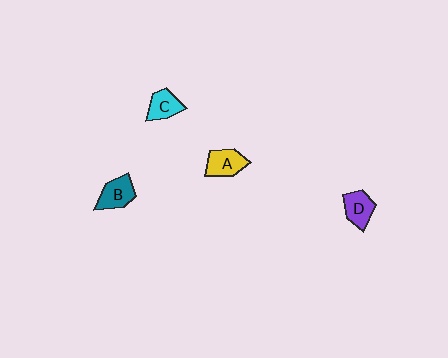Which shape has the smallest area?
Shape C (cyan).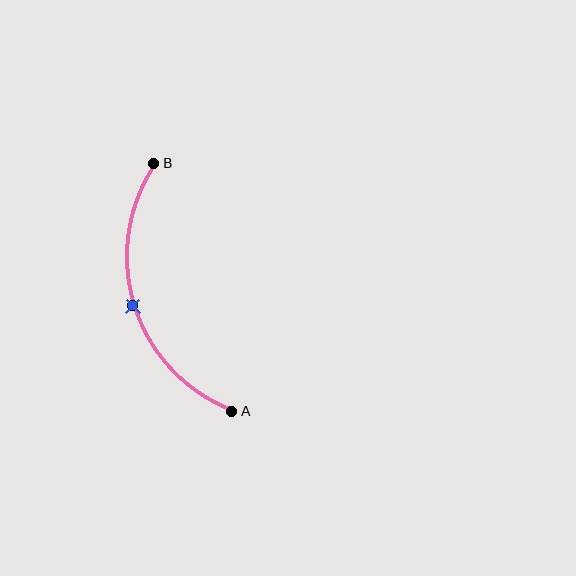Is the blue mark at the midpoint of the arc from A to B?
Yes. The blue mark lies on the arc at equal arc-length from both A and B — it is the arc midpoint.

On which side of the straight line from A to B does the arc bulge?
The arc bulges to the left of the straight line connecting A and B.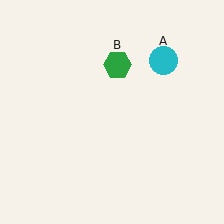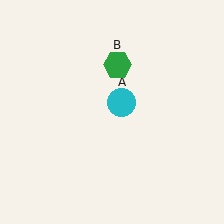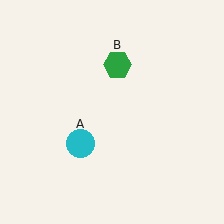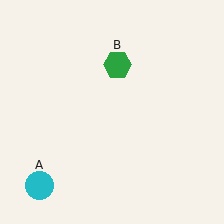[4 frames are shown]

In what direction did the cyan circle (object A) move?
The cyan circle (object A) moved down and to the left.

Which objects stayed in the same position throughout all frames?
Green hexagon (object B) remained stationary.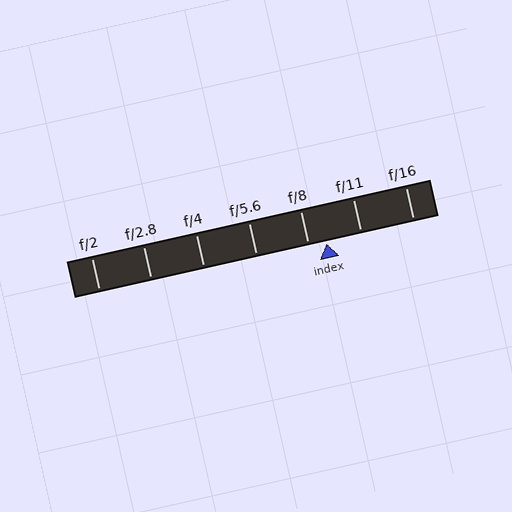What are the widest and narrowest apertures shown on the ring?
The widest aperture shown is f/2 and the narrowest is f/16.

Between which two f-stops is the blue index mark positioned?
The index mark is between f/8 and f/11.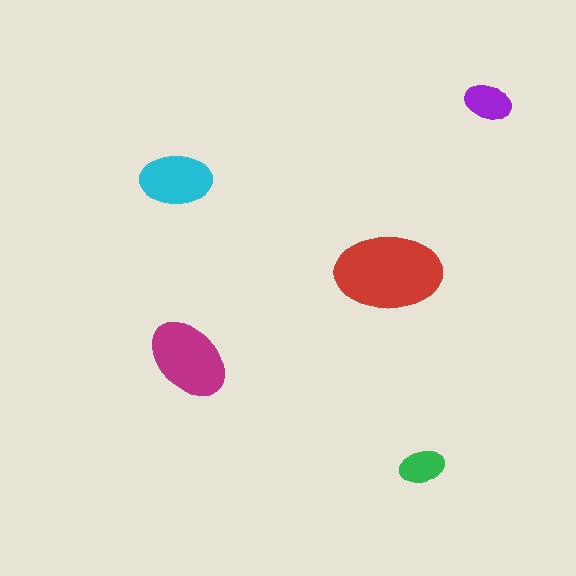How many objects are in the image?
There are 5 objects in the image.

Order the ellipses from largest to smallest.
the red one, the magenta one, the cyan one, the purple one, the green one.